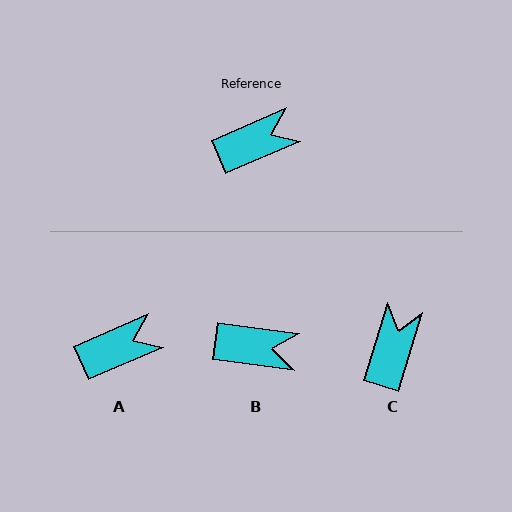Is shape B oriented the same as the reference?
No, it is off by about 31 degrees.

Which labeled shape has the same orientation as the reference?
A.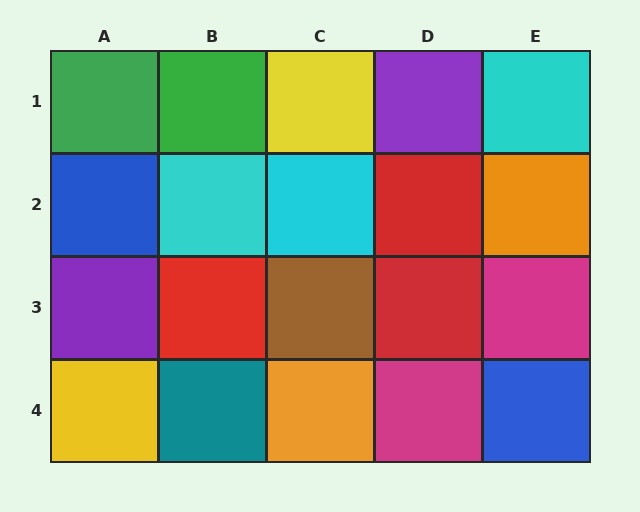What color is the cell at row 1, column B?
Green.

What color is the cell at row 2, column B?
Cyan.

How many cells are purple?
2 cells are purple.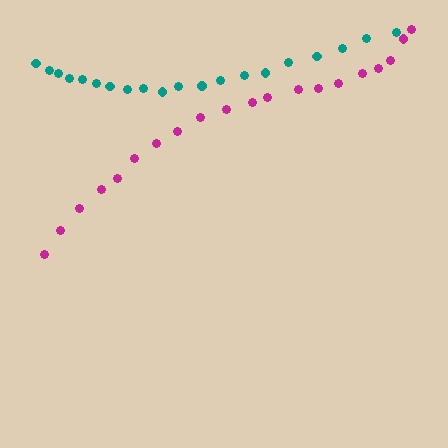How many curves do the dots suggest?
There are 2 distinct paths.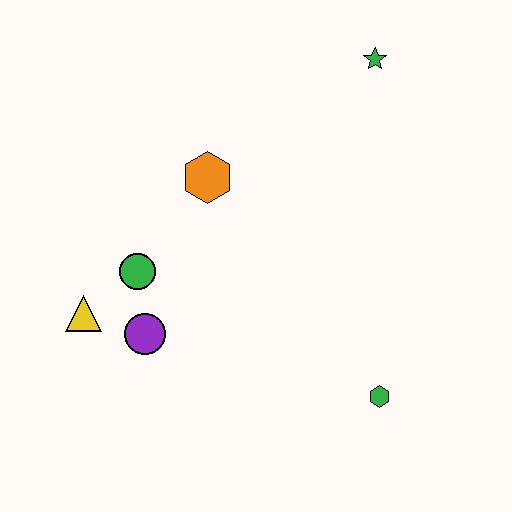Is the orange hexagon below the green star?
Yes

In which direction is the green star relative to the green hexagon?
The green star is above the green hexagon.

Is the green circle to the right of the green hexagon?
No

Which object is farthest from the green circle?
The green star is farthest from the green circle.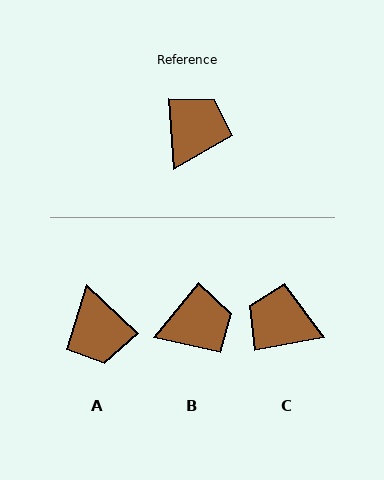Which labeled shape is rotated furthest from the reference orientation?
A, about 137 degrees away.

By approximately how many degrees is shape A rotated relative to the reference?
Approximately 137 degrees clockwise.